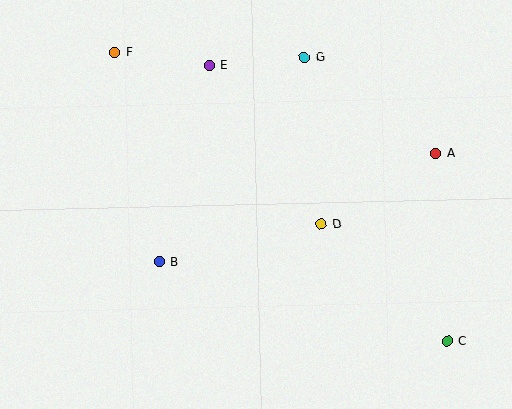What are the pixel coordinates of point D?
Point D is at (321, 224).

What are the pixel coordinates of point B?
Point B is at (159, 262).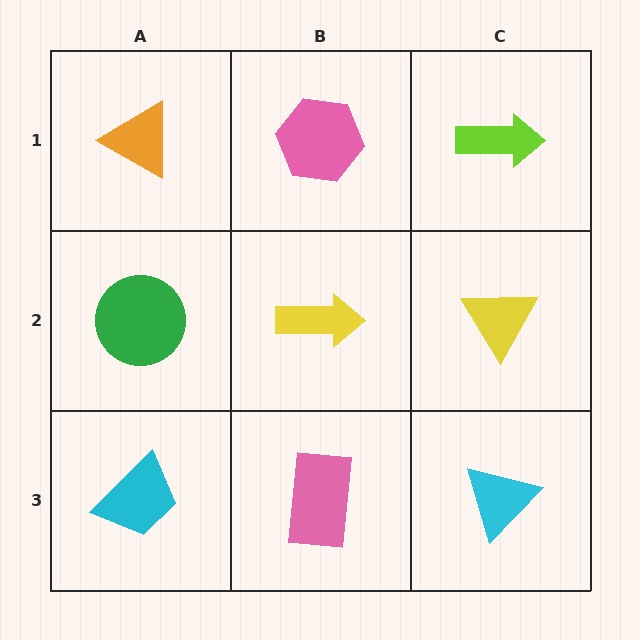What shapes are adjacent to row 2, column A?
An orange triangle (row 1, column A), a cyan trapezoid (row 3, column A), a yellow arrow (row 2, column B).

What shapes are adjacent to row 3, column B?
A yellow arrow (row 2, column B), a cyan trapezoid (row 3, column A), a cyan triangle (row 3, column C).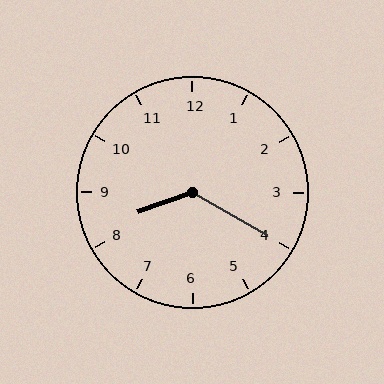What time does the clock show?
8:20.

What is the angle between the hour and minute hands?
Approximately 130 degrees.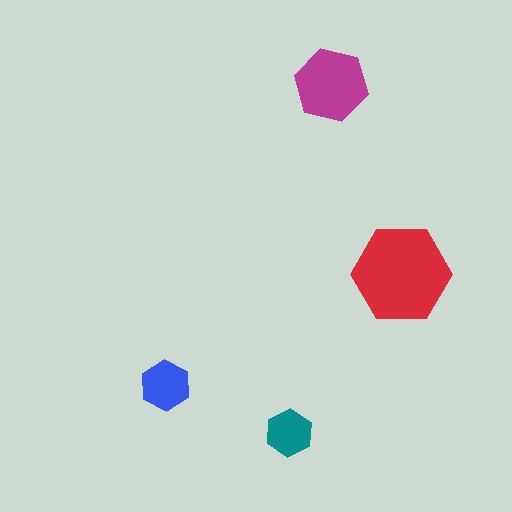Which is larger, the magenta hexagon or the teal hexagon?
The magenta one.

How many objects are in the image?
There are 4 objects in the image.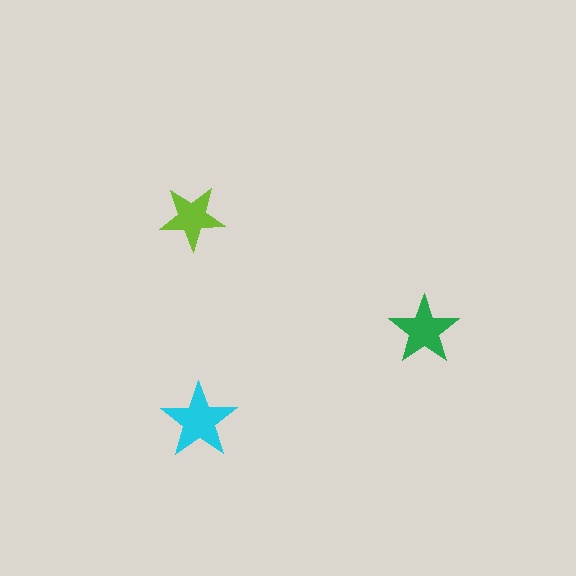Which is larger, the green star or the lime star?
The green one.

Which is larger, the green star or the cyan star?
The cyan one.